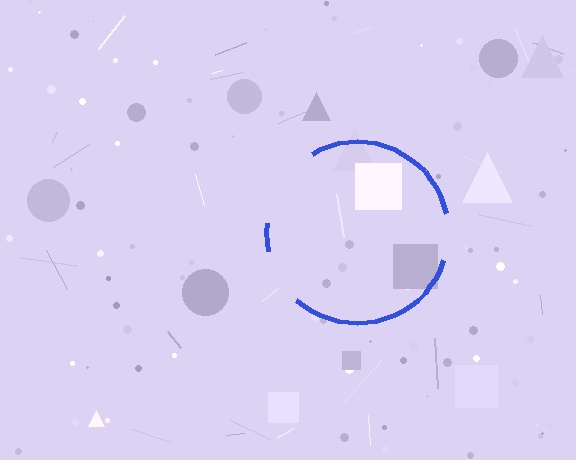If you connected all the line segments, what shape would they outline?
They would outline a circle.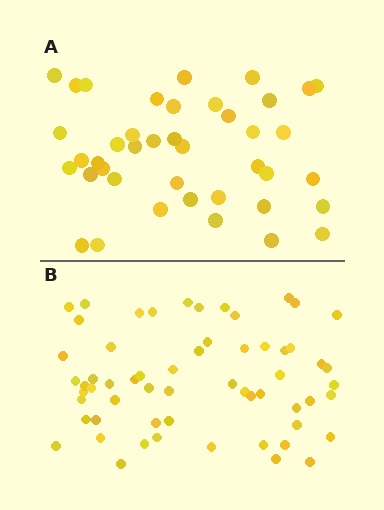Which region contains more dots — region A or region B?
Region B (the bottom region) has more dots.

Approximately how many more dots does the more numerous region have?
Region B has approximately 20 more dots than region A.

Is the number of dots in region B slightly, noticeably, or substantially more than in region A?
Region B has substantially more. The ratio is roughly 1.5 to 1.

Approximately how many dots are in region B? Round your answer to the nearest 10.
About 60 dots.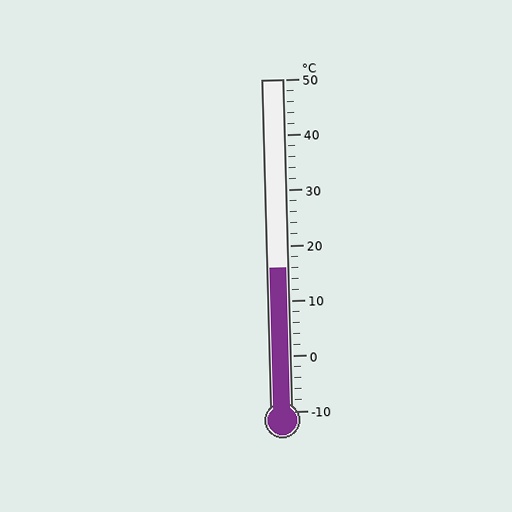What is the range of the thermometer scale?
The thermometer scale ranges from -10°C to 50°C.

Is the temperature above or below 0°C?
The temperature is above 0°C.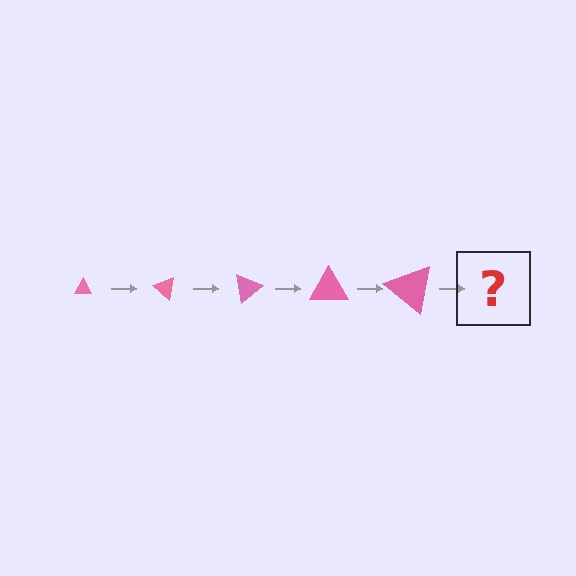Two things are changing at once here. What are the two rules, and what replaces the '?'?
The two rules are that the triangle grows larger each step and it rotates 40 degrees each step. The '?' should be a triangle, larger than the previous one and rotated 200 degrees from the start.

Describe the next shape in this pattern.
It should be a triangle, larger than the previous one and rotated 200 degrees from the start.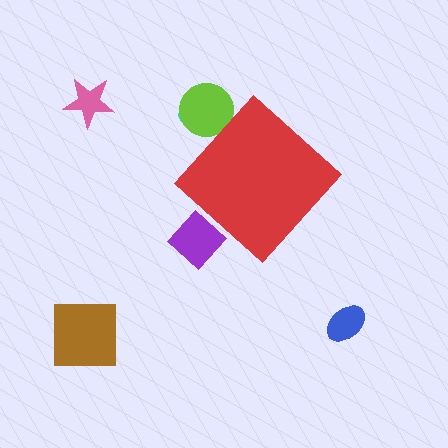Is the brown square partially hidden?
No, the brown square is fully visible.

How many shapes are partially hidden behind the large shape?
3 shapes are partially hidden.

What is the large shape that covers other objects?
A red diamond.